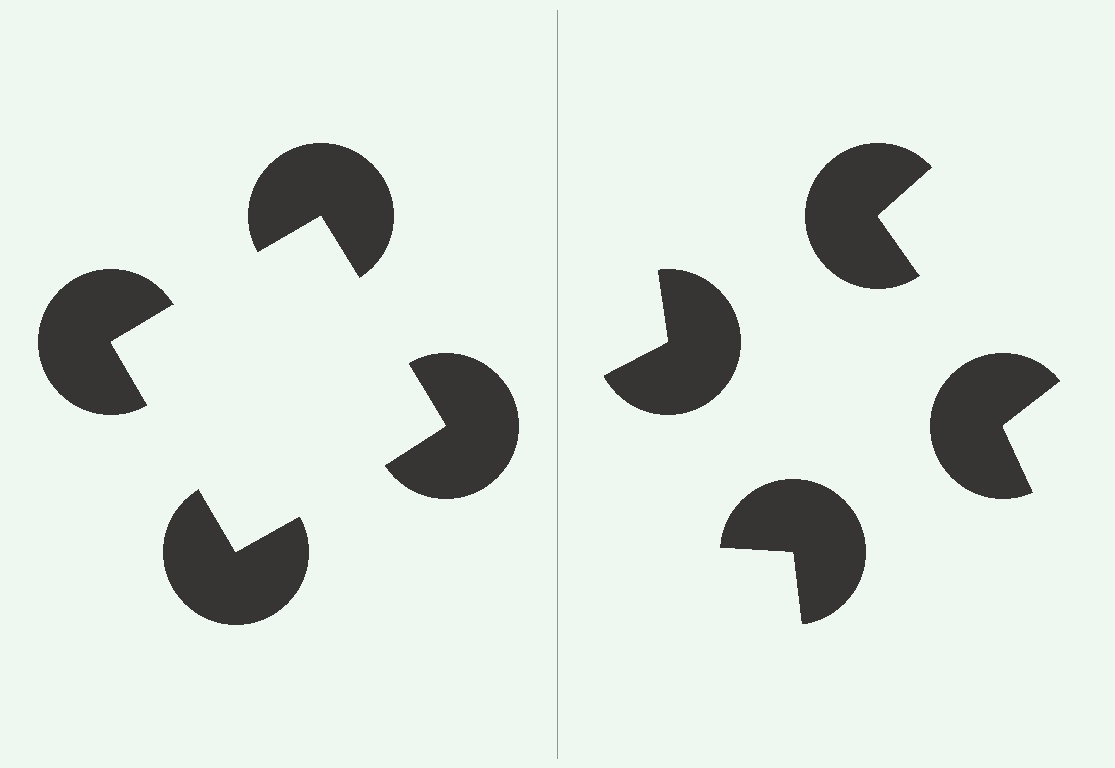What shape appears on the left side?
An illusory square.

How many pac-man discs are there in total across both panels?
8 — 4 on each side.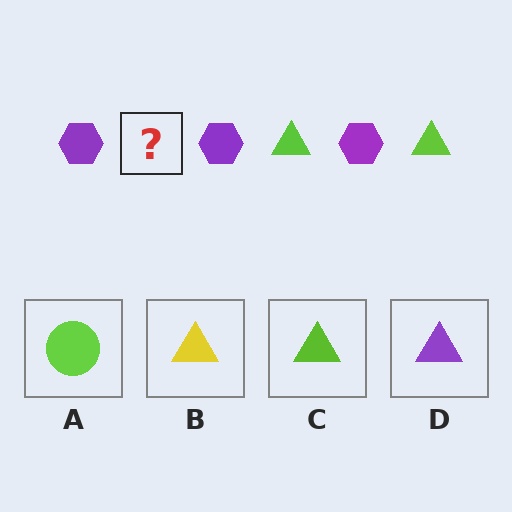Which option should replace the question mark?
Option C.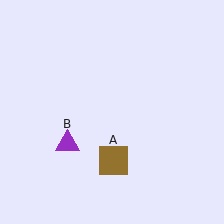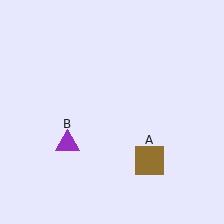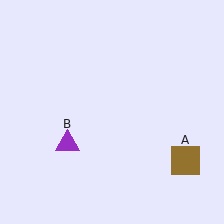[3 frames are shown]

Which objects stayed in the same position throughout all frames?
Purple triangle (object B) remained stationary.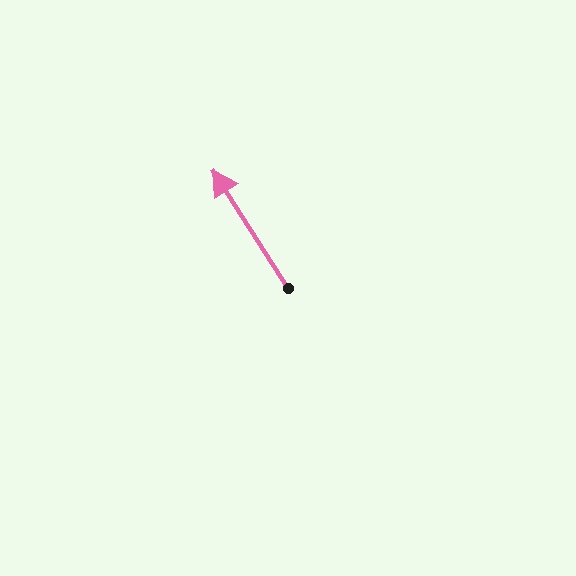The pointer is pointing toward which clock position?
Roughly 11 o'clock.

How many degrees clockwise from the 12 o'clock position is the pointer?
Approximately 328 degrees.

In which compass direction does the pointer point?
Northwest.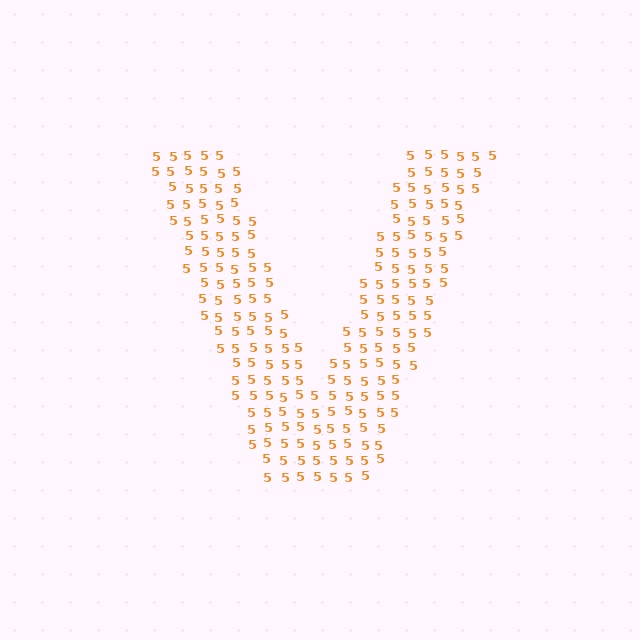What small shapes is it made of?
It is made of small digit 5's.